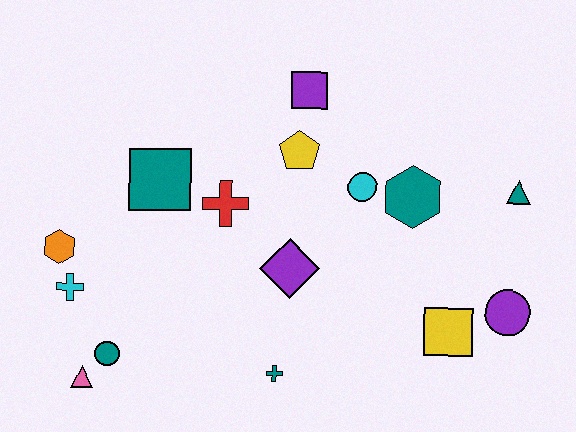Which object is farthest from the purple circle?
The orange hexagon is farthest from the purple circle.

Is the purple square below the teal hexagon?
No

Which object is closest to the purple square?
The yellow pentagon is closest to the purple square.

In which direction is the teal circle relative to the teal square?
The teal circle is below the teal square.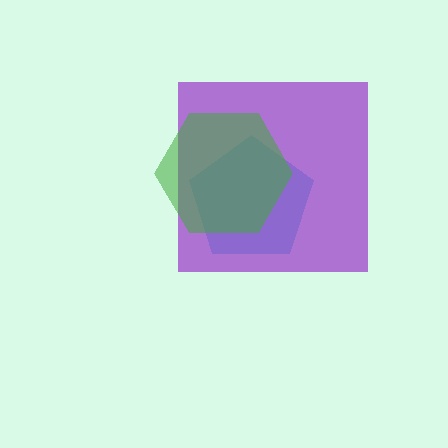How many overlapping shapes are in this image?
There are 3 overlapping shapes in the image.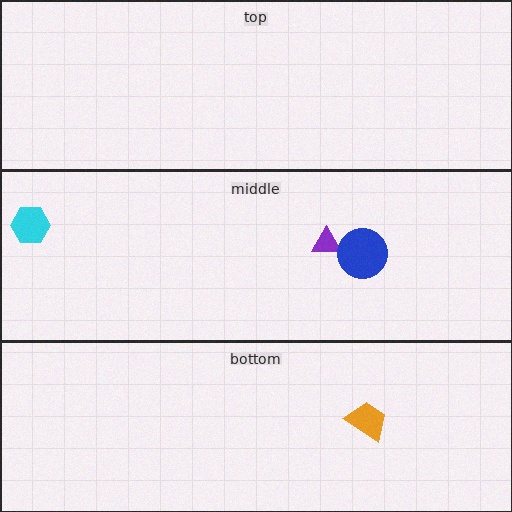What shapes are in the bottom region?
The orange trapezoid.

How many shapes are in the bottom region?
1.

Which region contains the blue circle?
The middle region.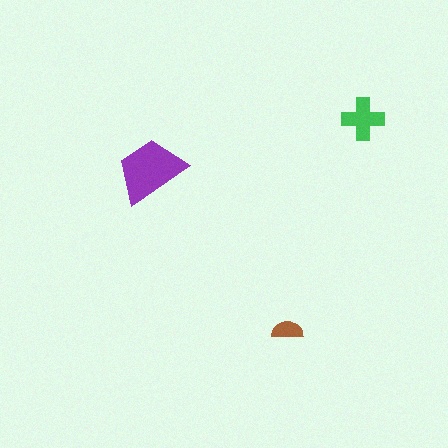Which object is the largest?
The purple trapezoid.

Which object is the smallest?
The brown semicircle.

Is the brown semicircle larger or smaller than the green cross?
Smaller.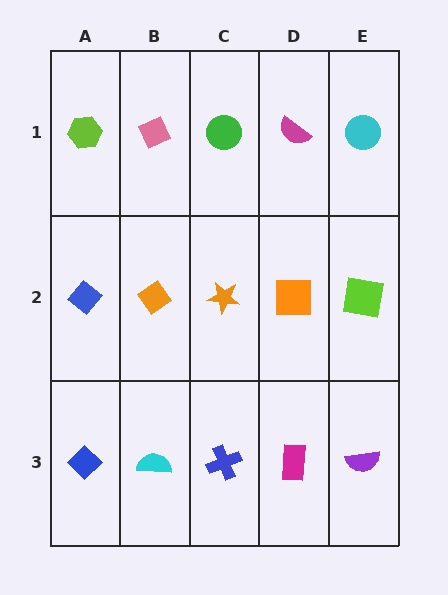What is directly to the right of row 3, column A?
A cyan semicircle.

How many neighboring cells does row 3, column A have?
2.